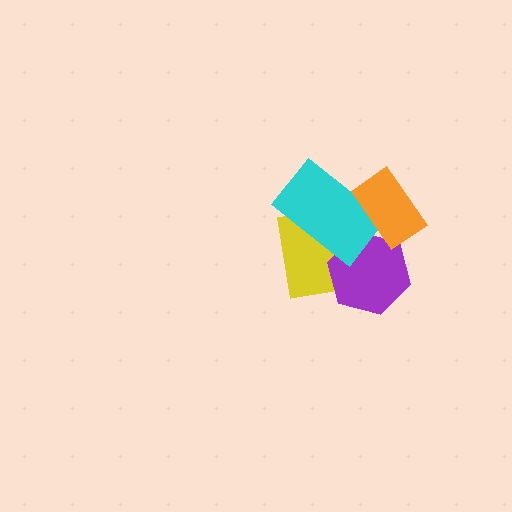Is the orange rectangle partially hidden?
No, no other shape covers it.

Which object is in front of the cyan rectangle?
The orange rectangle is in front of the cyan rectangle.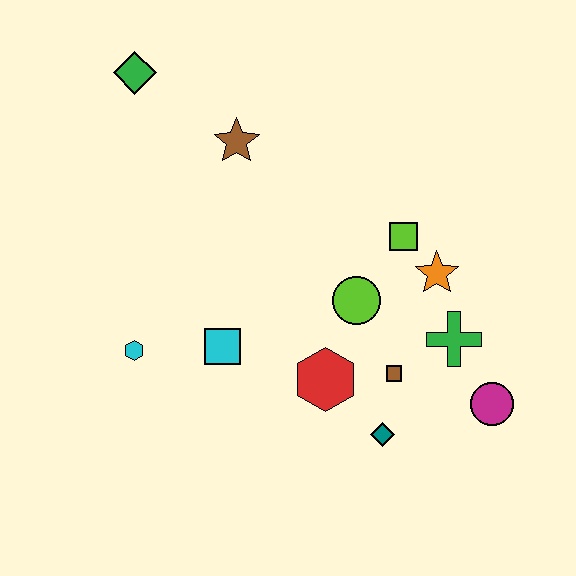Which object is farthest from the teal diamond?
The green diamond is farthest from the teal diamond.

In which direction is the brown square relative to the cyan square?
The brown square is to the right of the cyan square.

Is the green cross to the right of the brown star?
Yes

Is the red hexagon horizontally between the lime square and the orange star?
No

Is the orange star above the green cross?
Yes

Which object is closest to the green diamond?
The brown star is closest to the green diamond.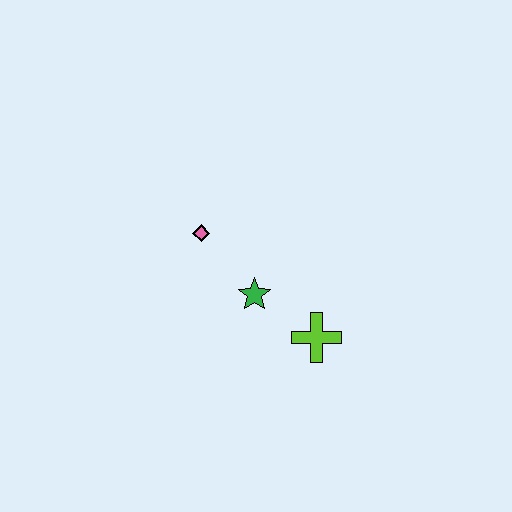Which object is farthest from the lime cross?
The pink diamond is farthest from the lime cross.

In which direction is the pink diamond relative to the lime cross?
The pink diamond is to the left of the lime cross.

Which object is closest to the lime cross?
The green star is closest to the lime cross.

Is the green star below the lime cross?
No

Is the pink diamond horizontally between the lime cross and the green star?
No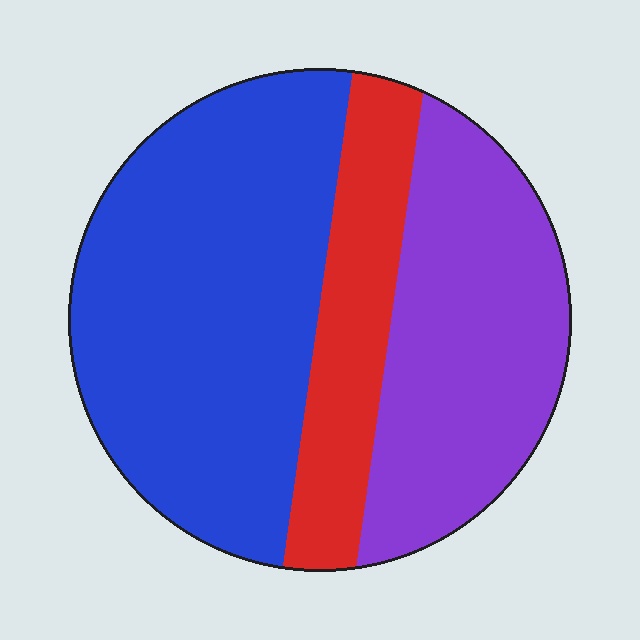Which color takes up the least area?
Red, at roughly 20%.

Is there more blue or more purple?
Blue.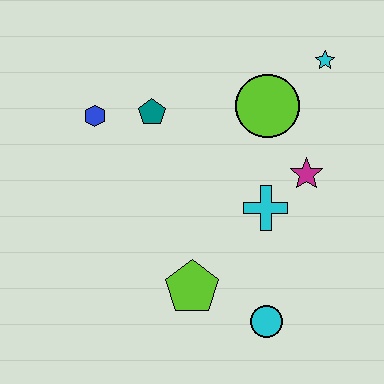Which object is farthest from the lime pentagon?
The cyan star is farthest from the lime pentagon.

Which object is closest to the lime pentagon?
The cyan circle is closest to the lime pentagon.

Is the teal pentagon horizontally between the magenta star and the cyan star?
No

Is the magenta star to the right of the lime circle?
Yes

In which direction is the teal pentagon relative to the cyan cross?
The teal pentagon is to the left of the cyan cross.